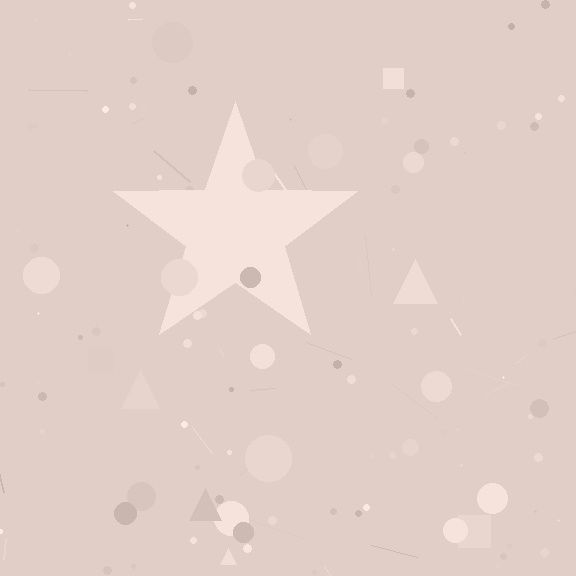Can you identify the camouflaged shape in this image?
The camouflaged shape is a star.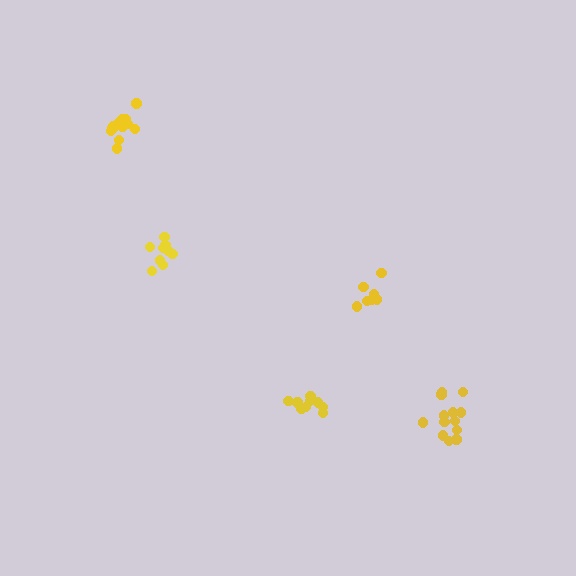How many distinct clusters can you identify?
There are 5 distinct clusters.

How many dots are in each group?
Group 1: 7 dots, Group 2: 9 dots, Group 3: 13 dots, Group 4: 9 dots, Group 5: 13 dots (51 total).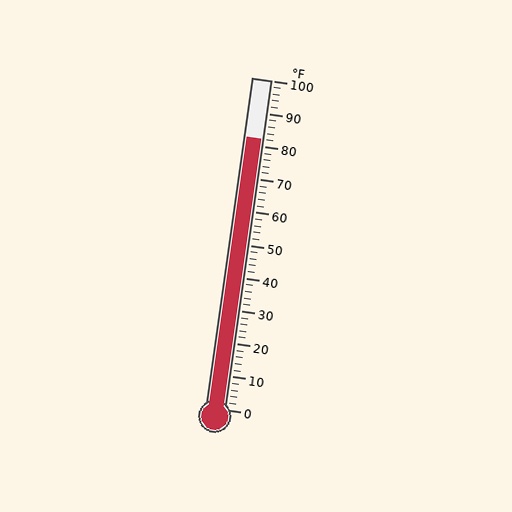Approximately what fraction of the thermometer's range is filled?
The thermometer is filled to approximately 80% of its range.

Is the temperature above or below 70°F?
The temperature is above 70°F.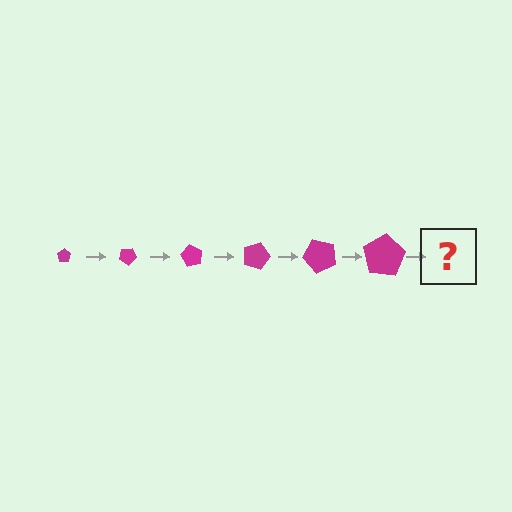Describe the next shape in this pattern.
It should be a pentagon, larger than the previous one and rotated 180 degrees from the start.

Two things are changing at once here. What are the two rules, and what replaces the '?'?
The two rules are that the pentagon grows larger each step and it rotates 30 degrees each step. The '?' should be a pentagon, larger than the previous one and rotated 180 degrees from the start.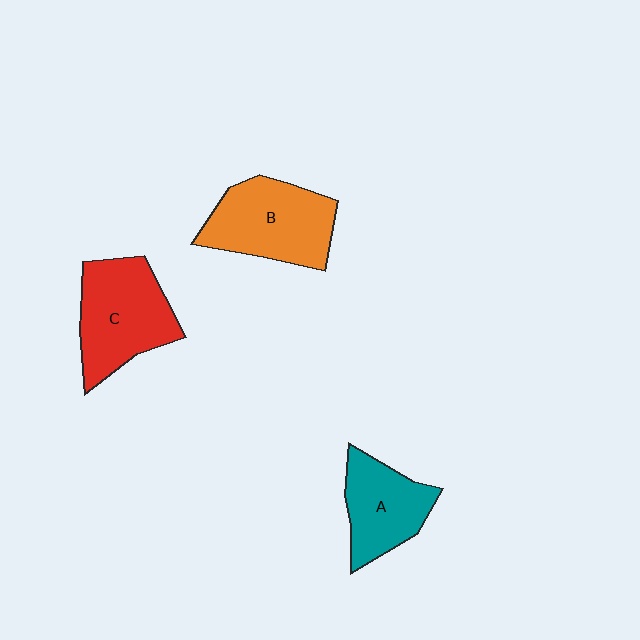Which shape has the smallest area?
Shape A (teal).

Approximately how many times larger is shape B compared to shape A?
Approximately 1.3 times.